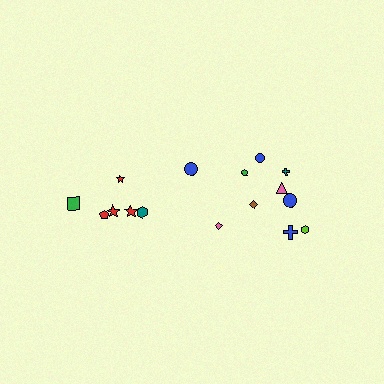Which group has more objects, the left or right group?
The right group.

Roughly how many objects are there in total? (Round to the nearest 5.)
Roughly 15 objects in total.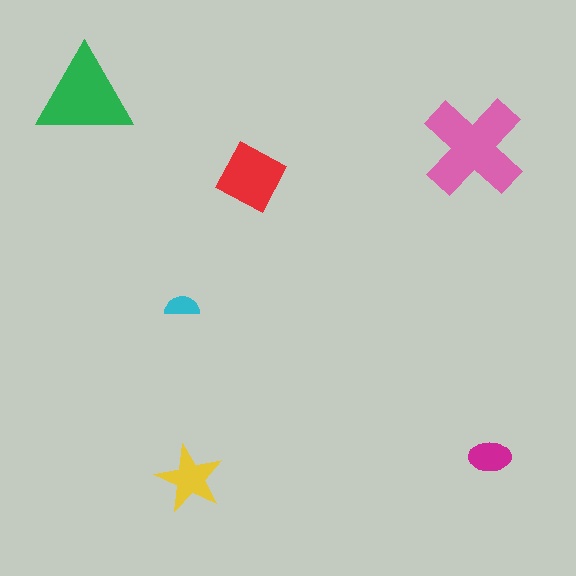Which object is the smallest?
The cyan semicircle.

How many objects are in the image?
There are 6 objects in the image.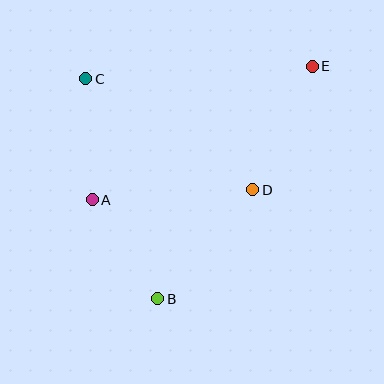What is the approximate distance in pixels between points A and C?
The distance between A and C is approximately 121 pixels.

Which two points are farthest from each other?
Points B and E are farthest from each other.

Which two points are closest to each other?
Points A and B are closest to each other.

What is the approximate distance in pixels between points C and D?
The distance between C and D is approximately 201 pixels.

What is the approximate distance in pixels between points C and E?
The distance between C and E is approximately 227 pixels.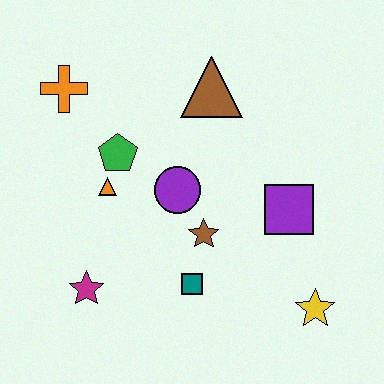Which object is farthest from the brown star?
The orange cross is farthest from the brown star.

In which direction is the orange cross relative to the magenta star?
The orange cross is above the magenta star.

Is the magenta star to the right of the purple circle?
No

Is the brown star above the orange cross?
No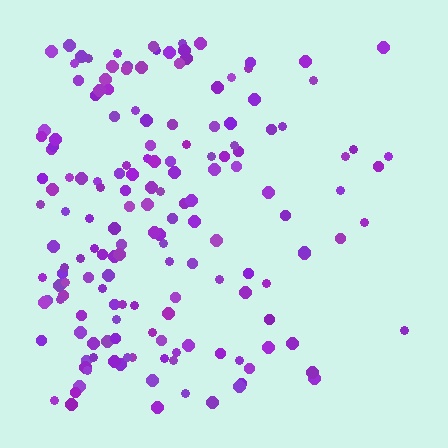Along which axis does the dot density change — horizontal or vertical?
Horizontal.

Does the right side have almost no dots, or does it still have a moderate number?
Still a moderate number, just noticeably fewer than the left.